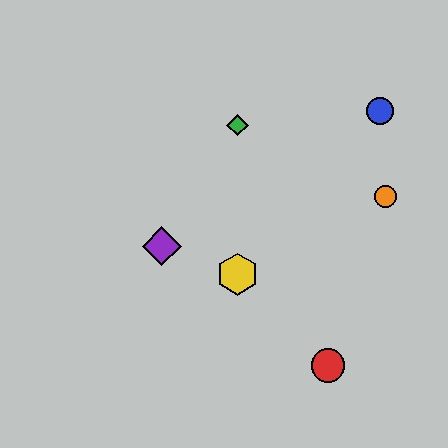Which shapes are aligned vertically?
The green diamond, the yellow hexagon are aligned vertically.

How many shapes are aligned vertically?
2 shapes (the green diamond, the yellow hexagon) are aligned vertically.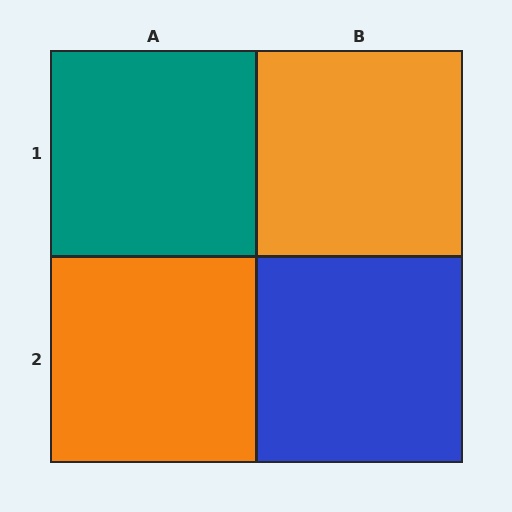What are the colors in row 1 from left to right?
Teal, orange.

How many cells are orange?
2 cells are orange.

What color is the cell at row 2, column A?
Orange.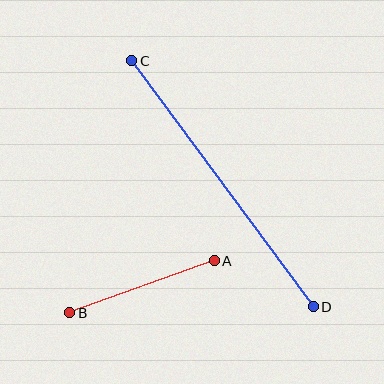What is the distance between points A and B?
The distance is approximately 154 pixels.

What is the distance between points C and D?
The distance is approximately 306 pixels.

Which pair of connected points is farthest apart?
Points C and D are farthest apart.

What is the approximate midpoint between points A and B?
The midpoint is at approximately (142, 287) pixels.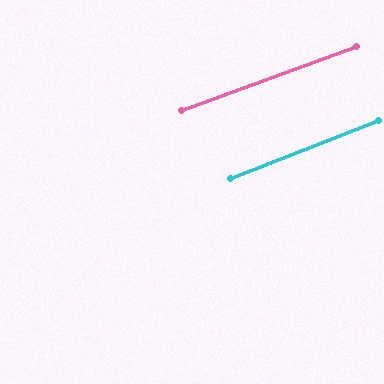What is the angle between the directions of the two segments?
Approximately 2 degrees.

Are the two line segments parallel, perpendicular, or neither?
Parallel — their directions differ by only 1.6°.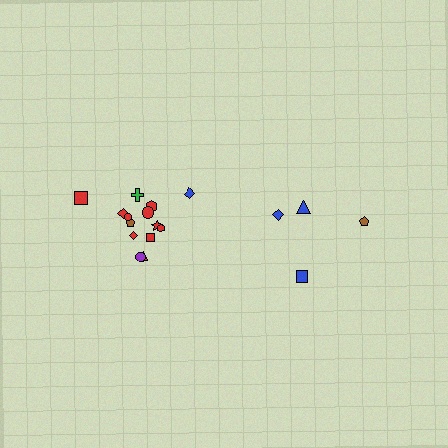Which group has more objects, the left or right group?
The left group.